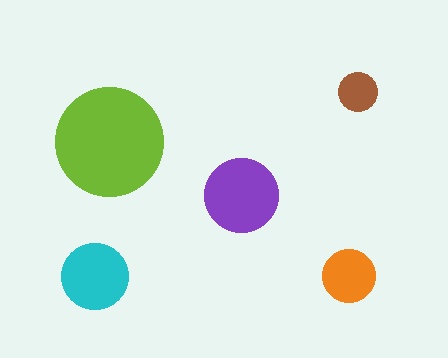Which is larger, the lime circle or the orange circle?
The lime one.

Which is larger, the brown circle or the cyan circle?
The cyan one.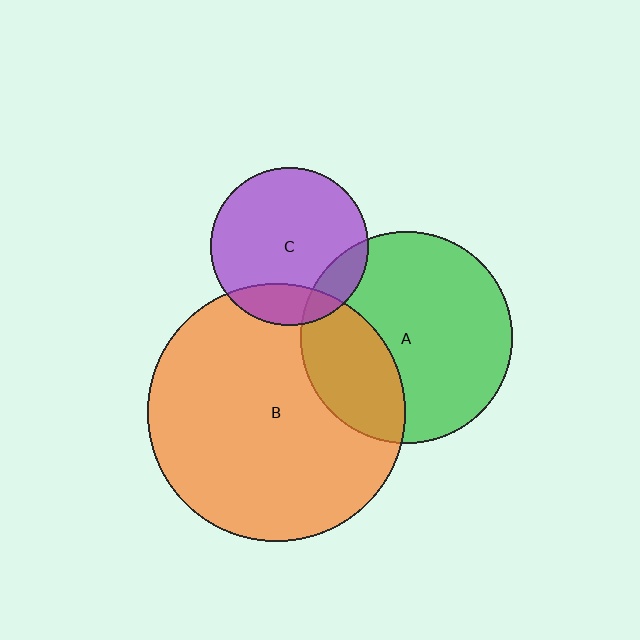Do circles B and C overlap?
Yes.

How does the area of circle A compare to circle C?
Approximately 1.8 times.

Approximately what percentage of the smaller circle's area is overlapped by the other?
Approximately 15%.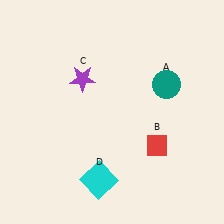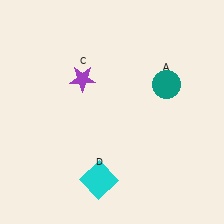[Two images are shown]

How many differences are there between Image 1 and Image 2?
There is 1 difference between the two images.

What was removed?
The red diamond (B) was removed in Image 2.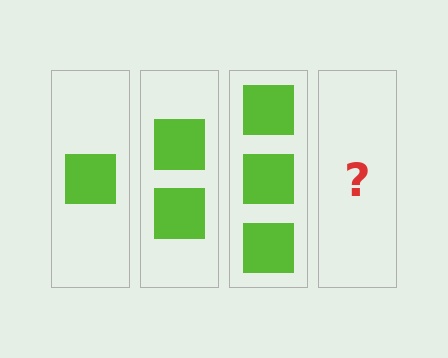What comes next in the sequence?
The next element should be 4 squares.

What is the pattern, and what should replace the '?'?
The pattern is that each step adds one more square. The '?' should be 4 squares.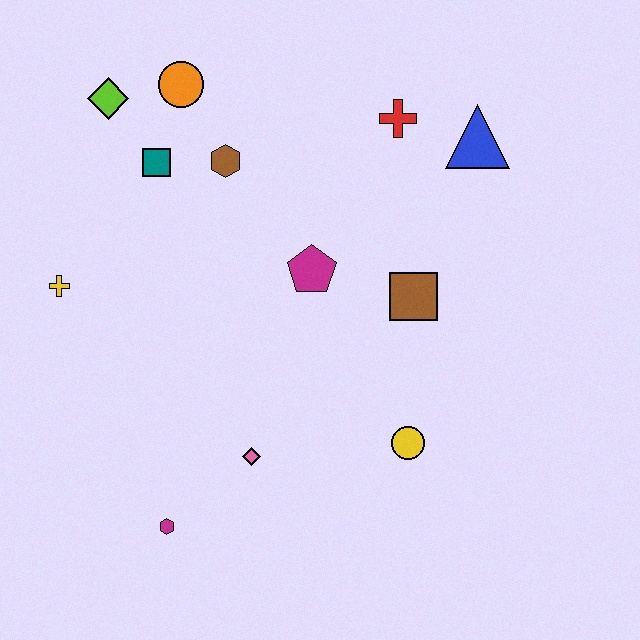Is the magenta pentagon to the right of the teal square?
Yes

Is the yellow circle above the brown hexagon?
No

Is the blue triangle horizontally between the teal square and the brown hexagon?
No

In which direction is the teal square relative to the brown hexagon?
The teal square is to the left of the brown hexagon.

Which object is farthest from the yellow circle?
The lime diamond is farthest from the yellow circle.